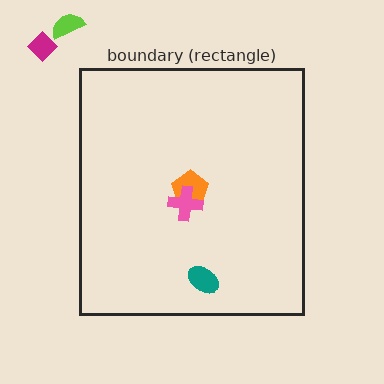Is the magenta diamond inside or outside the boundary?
Outside.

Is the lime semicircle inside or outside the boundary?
Outside.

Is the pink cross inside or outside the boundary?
Inside.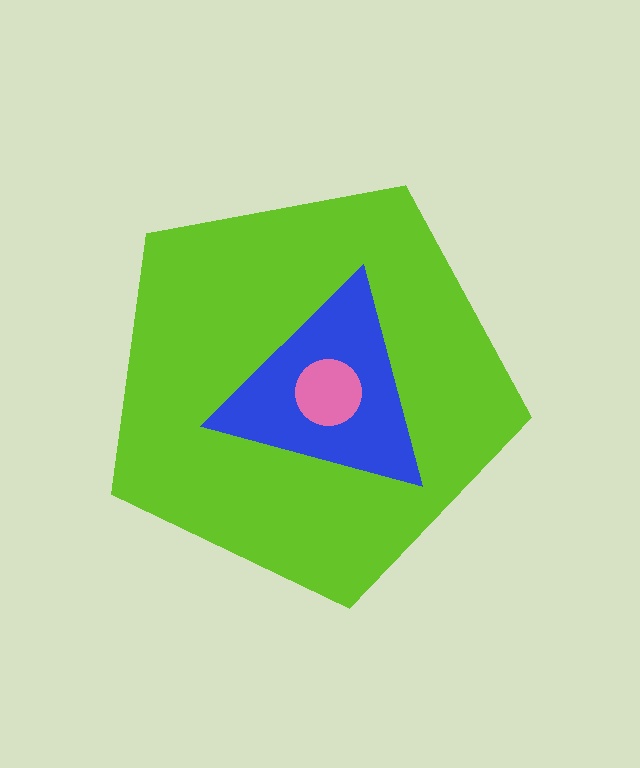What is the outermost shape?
The lime pentagon.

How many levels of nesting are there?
3.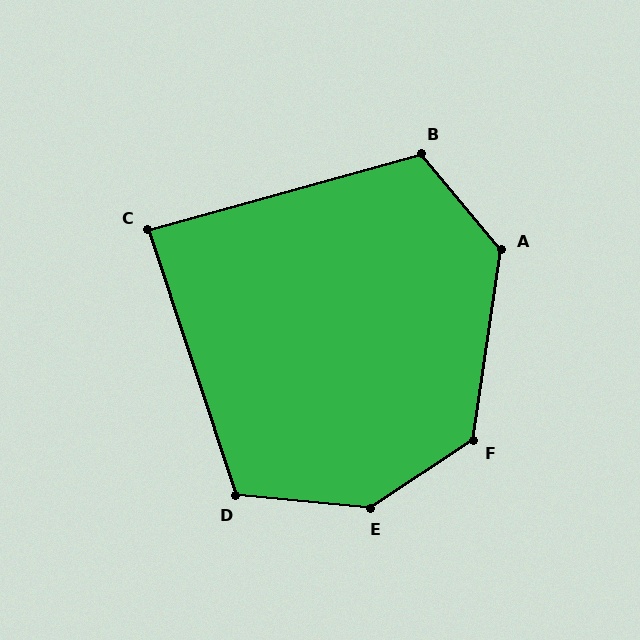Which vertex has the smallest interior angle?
C, at approximately 87 degrees.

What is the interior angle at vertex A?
Approximately 132 degrees (obtuse).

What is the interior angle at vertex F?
Approximately 132 degrees (obtuse).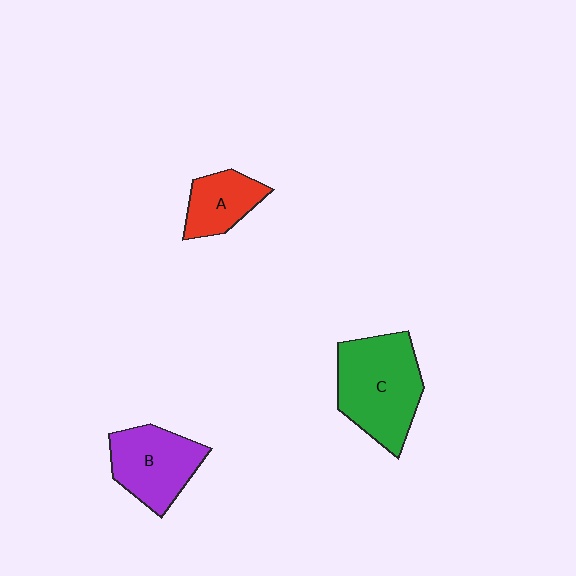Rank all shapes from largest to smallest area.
From largest to smallest: C (green), B (purple), A (red).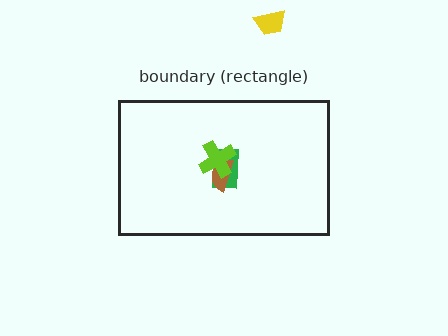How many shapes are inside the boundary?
3 inside, 1 outside.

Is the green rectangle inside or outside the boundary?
Inside.